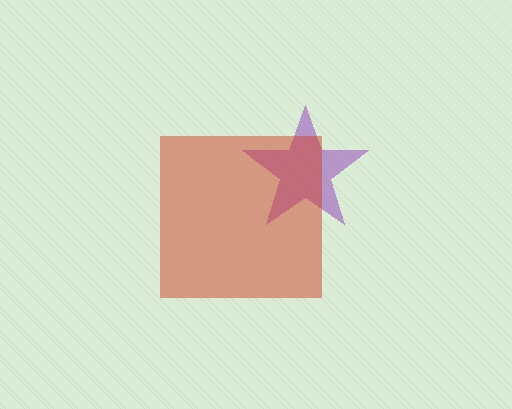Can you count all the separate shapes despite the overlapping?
Yes, there are 2 separate shapes.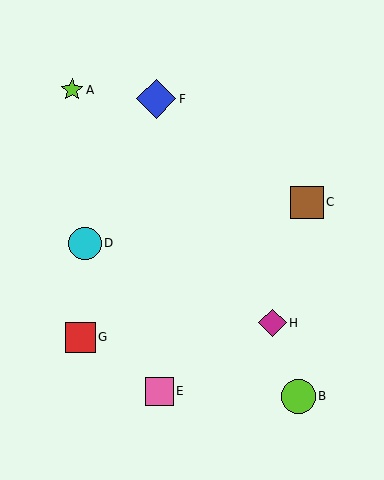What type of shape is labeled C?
Shape C is a brown square.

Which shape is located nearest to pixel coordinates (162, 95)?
The blue diamond (labeled F) at (156, 99) is nearest to that location.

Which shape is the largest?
The blue diamond (labeled F) is the largest.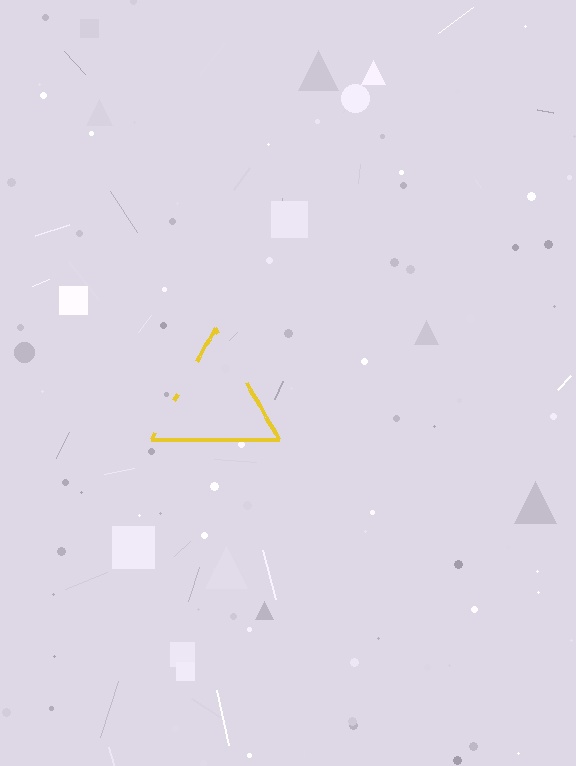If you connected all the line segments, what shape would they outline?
They would outline a triangle.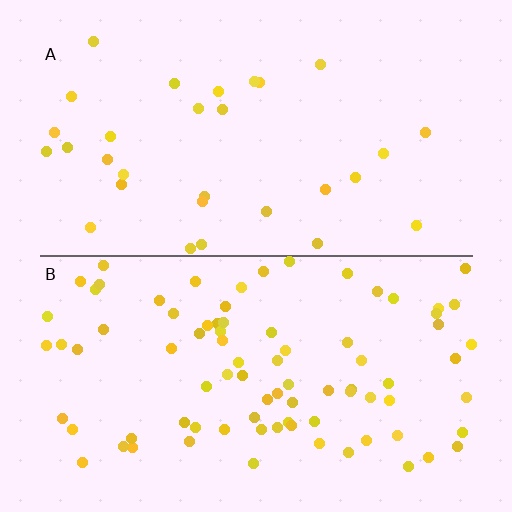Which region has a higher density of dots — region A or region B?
B (the bottom).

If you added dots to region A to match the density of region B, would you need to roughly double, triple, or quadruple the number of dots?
Approximately triple.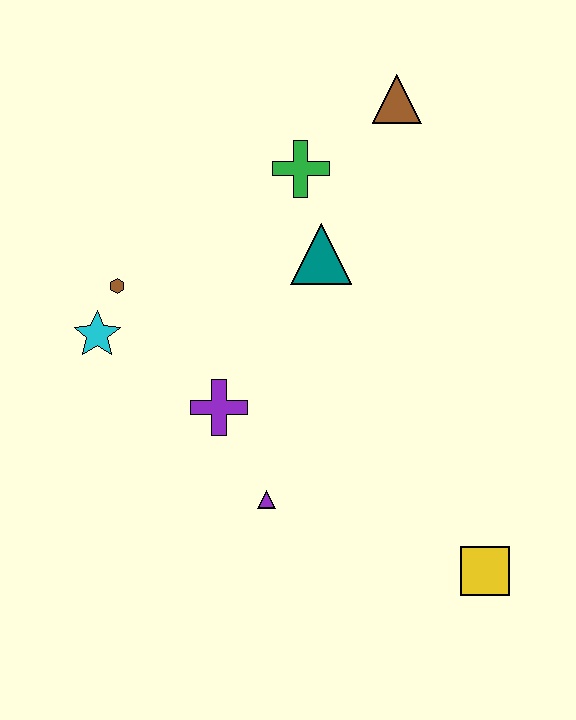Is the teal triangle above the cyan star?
Yes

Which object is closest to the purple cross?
The purple triangle is closest to the purple cross.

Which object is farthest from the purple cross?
The brown triangle is farthest from the purple cross.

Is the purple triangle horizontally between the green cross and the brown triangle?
No